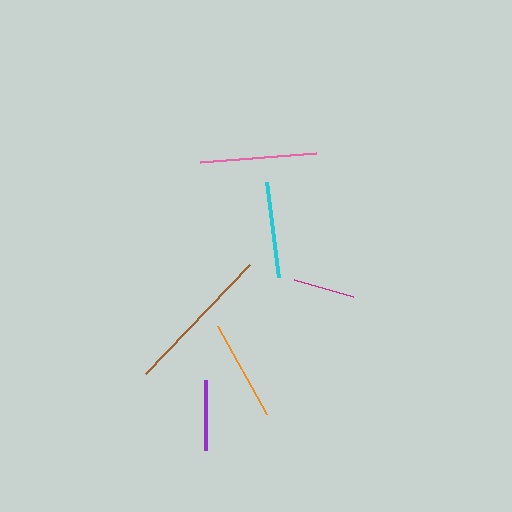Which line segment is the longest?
The brown line is the longest at approximately 151 pixels.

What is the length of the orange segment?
The orange segment is approximately 101 pixels long.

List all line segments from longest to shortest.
From longest to shortest: brown, pink, orange, cyan, purple, magenta.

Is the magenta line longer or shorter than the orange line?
The orange line is longer than the magenta line.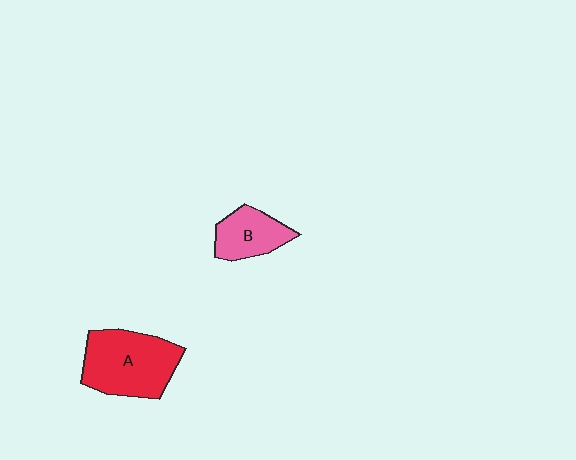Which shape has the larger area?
Shape A (red).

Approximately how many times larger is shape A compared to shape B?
Approximately 1.8 times.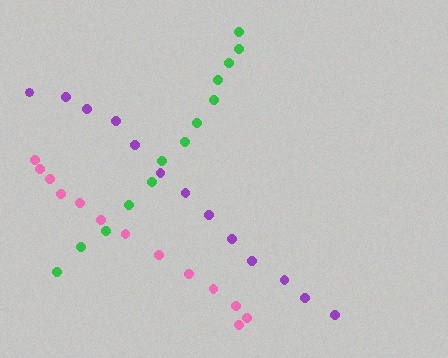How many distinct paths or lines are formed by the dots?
There are 3 distinct paths.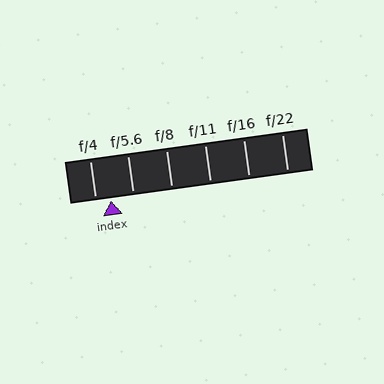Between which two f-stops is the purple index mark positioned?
The index mark is between f/4 and f/5.6.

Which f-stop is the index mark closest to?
The index mark is closest to f/4.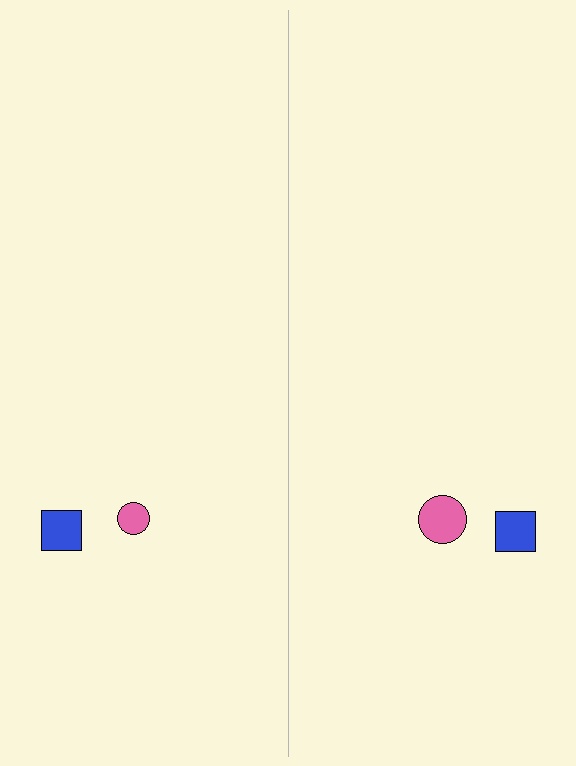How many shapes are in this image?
There are 4 shapes in this image.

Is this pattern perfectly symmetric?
No, the pattern is not perfectly symmetric. The pink circle on the right side has a different size than its mirror counterpart.